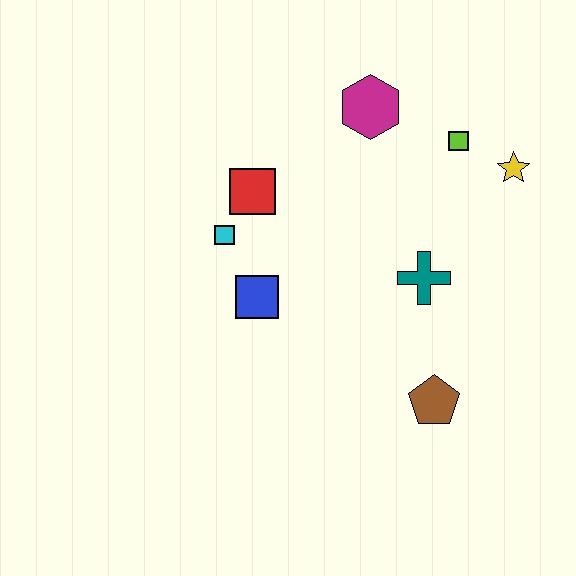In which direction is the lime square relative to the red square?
The lime square is to the right of the red square.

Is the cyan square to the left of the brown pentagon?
Yes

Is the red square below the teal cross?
No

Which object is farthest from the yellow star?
The cyan square is farthest from the yellow star.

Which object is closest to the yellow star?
The lime square is closest to the yellow star.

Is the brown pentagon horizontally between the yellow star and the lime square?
No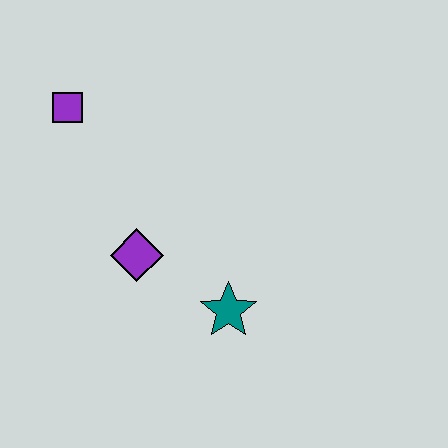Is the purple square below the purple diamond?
No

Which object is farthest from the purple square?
The teal star is farthest from the purple square.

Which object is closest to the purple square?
The purple diamond is closest to the purple square.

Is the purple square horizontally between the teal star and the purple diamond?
No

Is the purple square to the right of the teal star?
No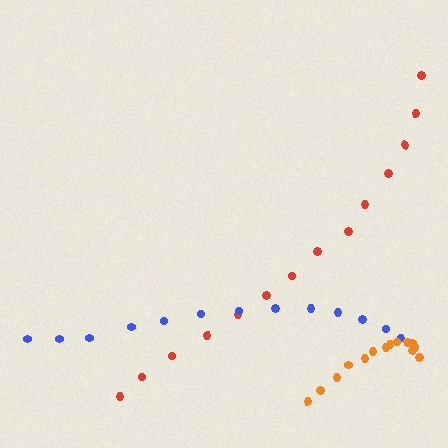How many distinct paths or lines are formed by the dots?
There are 3 distinct paths.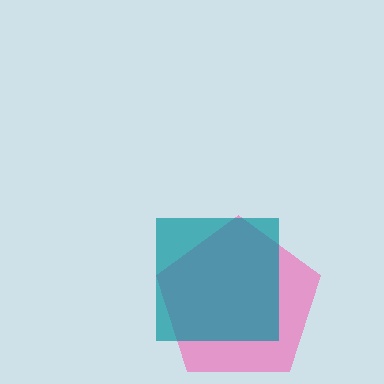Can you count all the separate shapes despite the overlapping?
Yes, there are 2 separate shapes.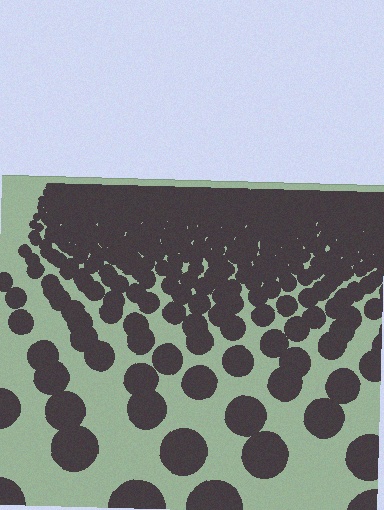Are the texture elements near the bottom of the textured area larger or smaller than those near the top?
Larger. Near the bottom, elements are closer to the viewer and appear at a bigger on-screen size.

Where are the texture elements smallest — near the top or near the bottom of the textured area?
Near the top.